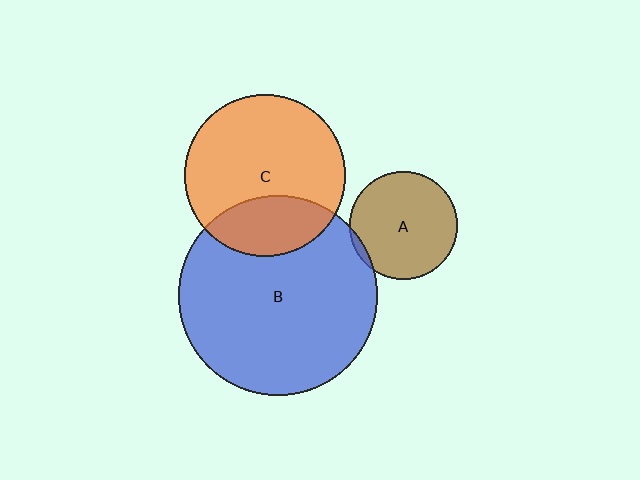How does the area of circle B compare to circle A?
Approximately 3.4 times.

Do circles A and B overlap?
Yes.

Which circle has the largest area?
Circle B (blue).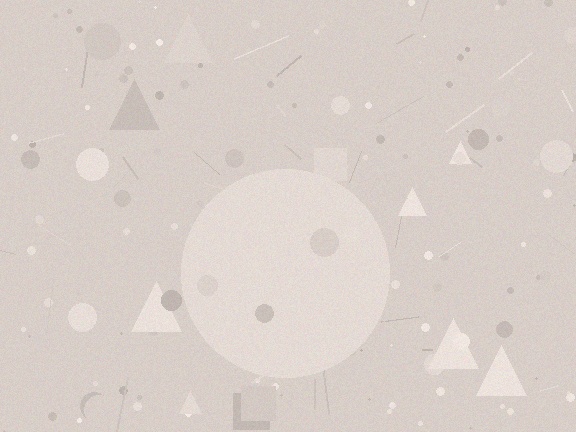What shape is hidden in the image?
A circle is hidden in the image.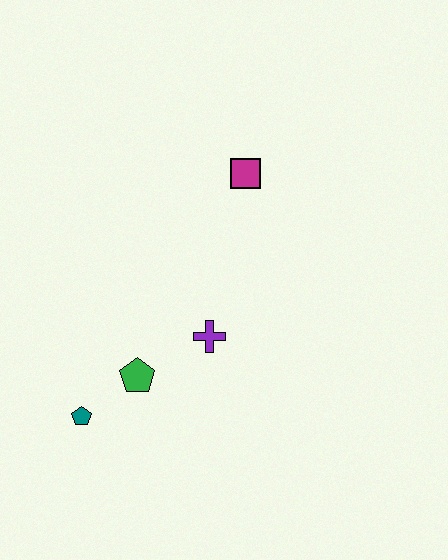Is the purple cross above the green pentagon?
Yes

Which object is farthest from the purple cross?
The magenta square is farthest from the purple cross.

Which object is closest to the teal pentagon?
The green pentagon is closest to the teal pentagon.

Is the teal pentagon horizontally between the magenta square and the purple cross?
No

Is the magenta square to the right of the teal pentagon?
Yes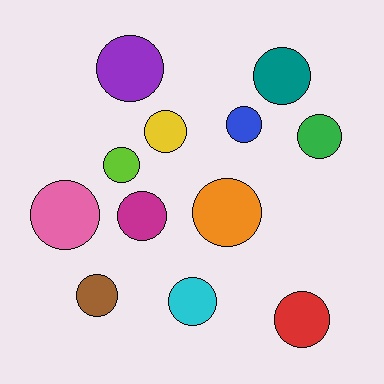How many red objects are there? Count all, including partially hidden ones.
There is 1 red object.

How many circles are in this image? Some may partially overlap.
There are 12 circles.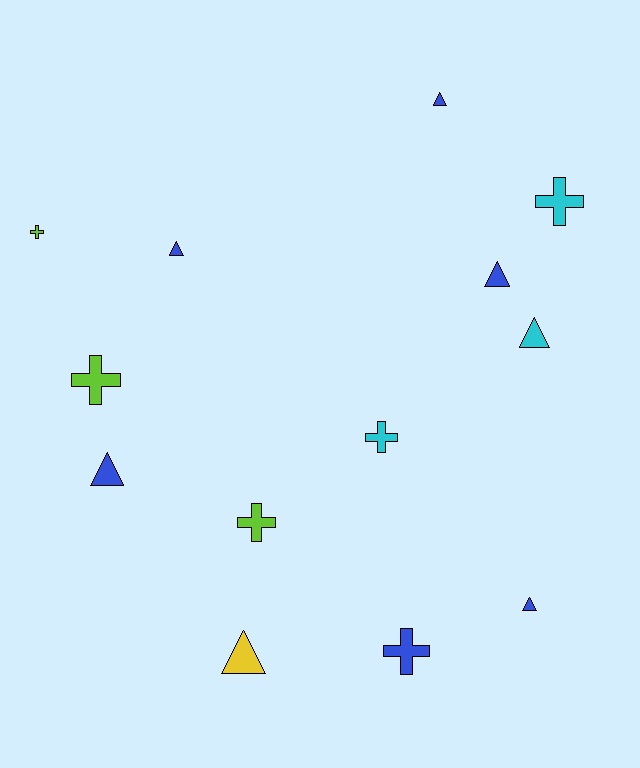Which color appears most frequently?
Blue, with 6 objects.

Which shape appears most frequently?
Triangle, with 7 objects.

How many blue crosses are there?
There is 1 blue cross.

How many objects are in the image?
There are 13 objects.